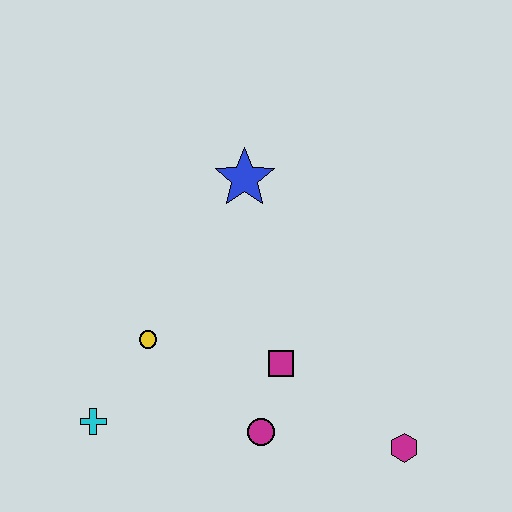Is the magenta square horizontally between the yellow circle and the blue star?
No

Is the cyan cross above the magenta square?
No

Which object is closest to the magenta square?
The magenta circle is closest to the magenta square.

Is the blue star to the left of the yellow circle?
No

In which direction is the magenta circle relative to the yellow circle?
The magenta circle is to the right of the yellow circle.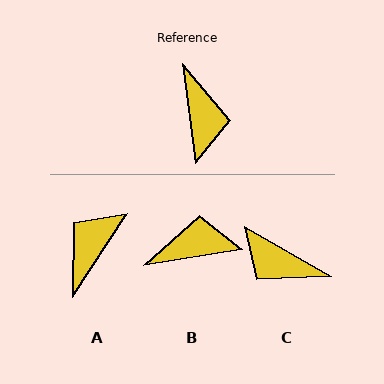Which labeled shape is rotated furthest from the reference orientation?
A, about 139 degrees away.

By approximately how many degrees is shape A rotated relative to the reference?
Approximately 139 degrees counter-clockwise.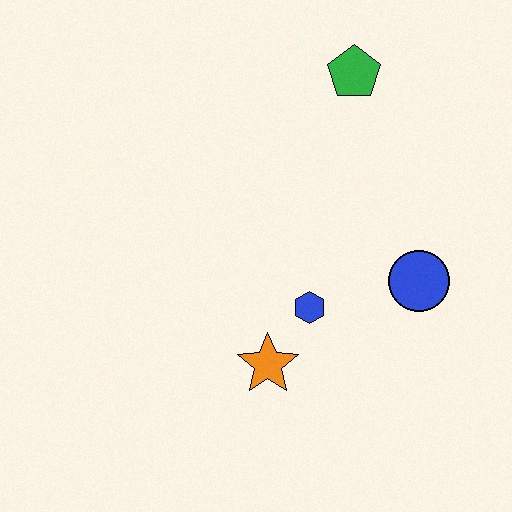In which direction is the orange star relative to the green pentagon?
The orange star is below the green pentagon.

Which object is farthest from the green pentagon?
The orange star is farthest from the green pentagon.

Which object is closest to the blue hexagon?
The orange star is closest to the blue hexagon.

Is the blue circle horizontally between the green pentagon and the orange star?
No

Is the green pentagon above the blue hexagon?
Yes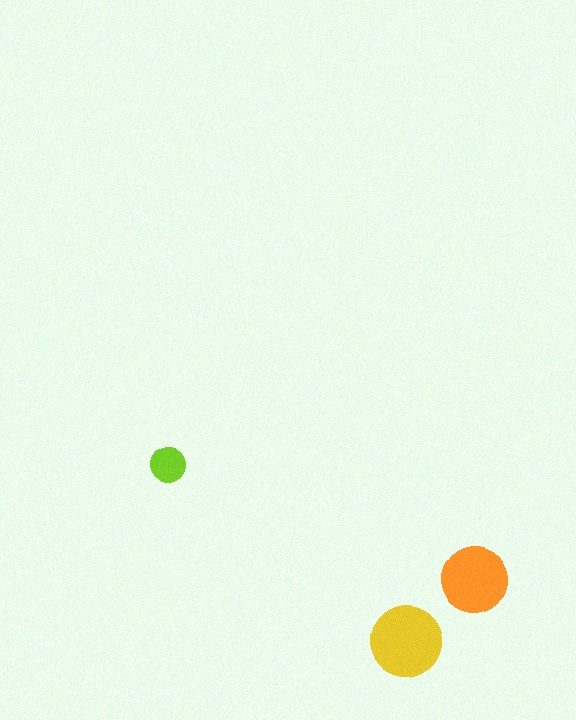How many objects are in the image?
There are 3 objects in the image.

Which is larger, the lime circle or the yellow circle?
The yellow one.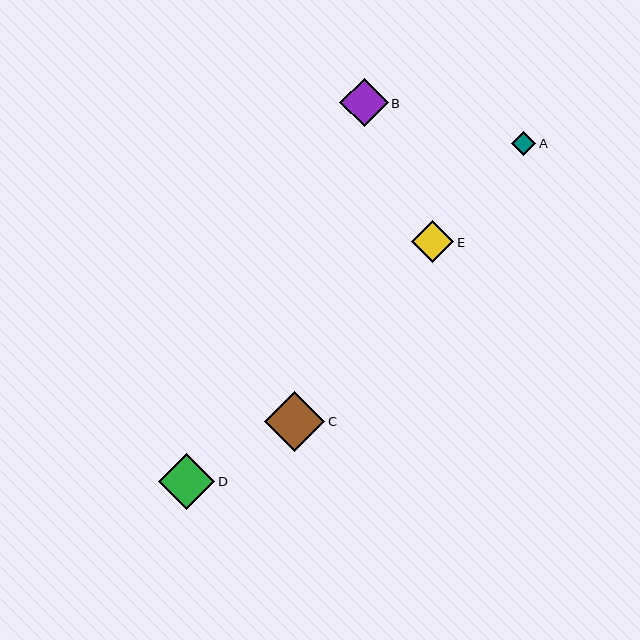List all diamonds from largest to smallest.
From largest to smallest: C, D, B, E, A.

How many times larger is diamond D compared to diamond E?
Diamond D is approximately 1.3 times the size of diamond E.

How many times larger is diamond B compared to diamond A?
Diamond B is approximately 2.0 times the size of diamond A.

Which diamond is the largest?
Diamond C is the largest with a size of approximately 60 pixels.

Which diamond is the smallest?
Diamond A is the smallest with a size of approximately 25 pixels.